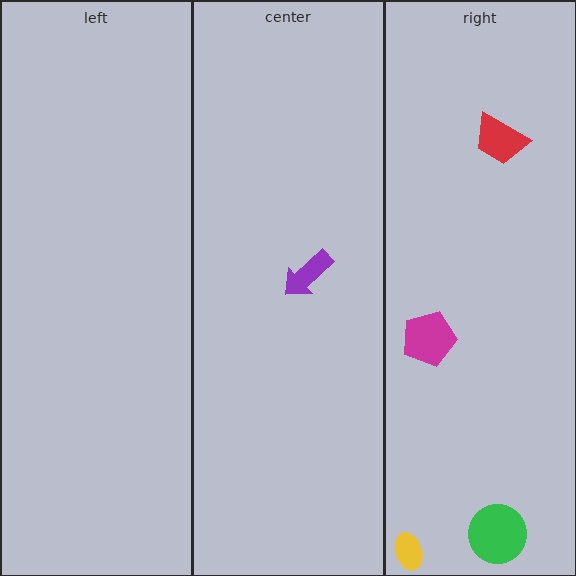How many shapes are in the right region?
4.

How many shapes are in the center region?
1.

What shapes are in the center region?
The purple arrow.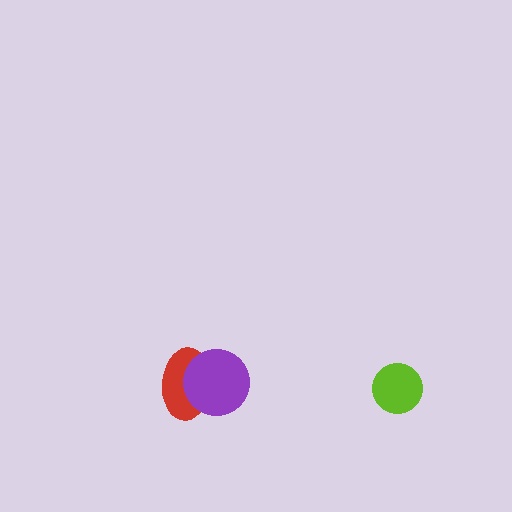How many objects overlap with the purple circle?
1 object overlaps with the purple circle.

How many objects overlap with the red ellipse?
1 object overlaps with the red ellipse.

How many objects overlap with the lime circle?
0 objects overlap with the lime circle.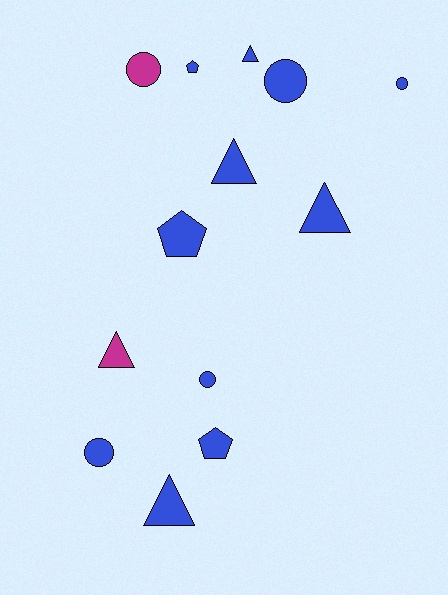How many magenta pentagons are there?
There are no magenta pentagons.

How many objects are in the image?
There are 13 objects.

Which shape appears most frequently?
Circle, with 5 objects.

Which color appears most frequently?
Blue, with 11 objects.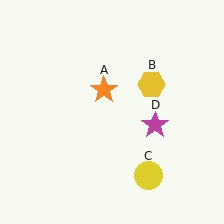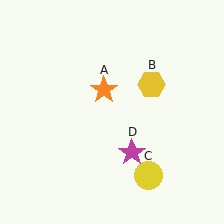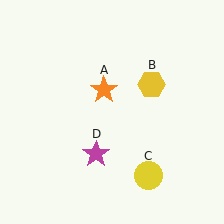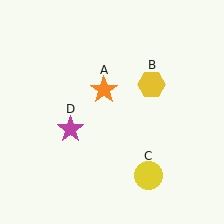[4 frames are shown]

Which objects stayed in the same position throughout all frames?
Orange star (object A) and yellow hexagon (object B) and yellow circle (object C) remained stationary.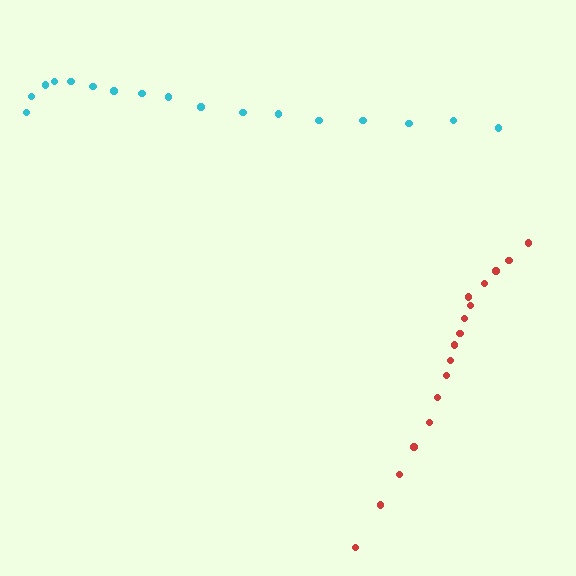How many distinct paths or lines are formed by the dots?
There are 2 distinct paths.